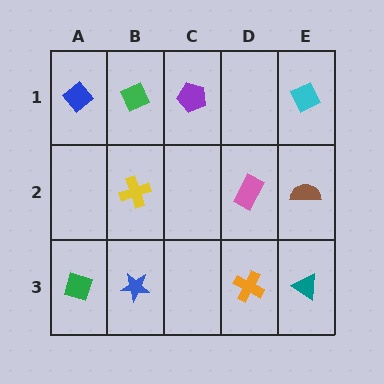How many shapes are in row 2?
3 shapes.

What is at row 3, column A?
A green diamond.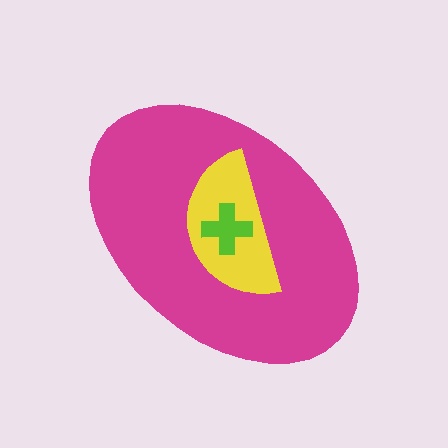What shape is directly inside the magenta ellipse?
The yellow semicircle.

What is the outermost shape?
The magenta ellipse.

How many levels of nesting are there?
3.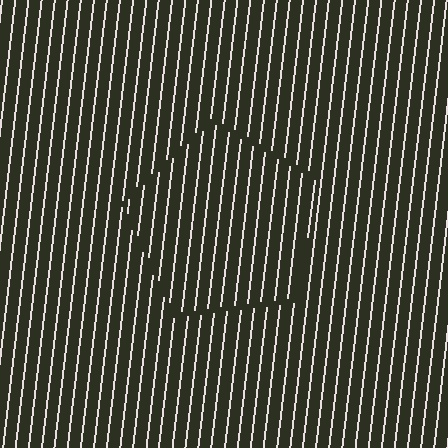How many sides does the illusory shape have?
5 sides — the line-ends trace a pentagon.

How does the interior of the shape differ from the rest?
The interior of the shape contains the same grating, shifted by half a period — the contour is defined by the phase discontinuity where line-ends from the inner and outer gratings abut.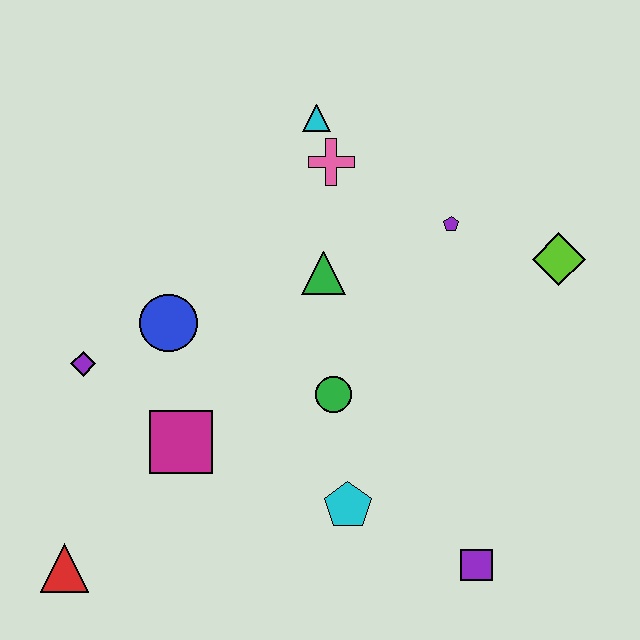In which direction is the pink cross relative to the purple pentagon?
The pink cross is to the left of the purple pentagon.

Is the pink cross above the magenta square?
Yes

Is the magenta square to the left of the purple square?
Yes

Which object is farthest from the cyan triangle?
The red triangle is farthest from the cyan triangle.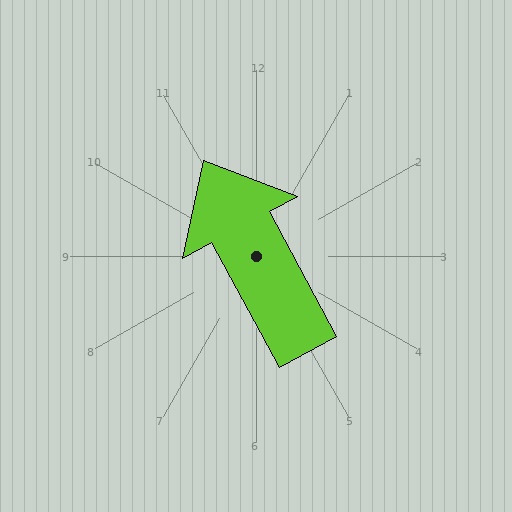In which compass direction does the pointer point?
Northwest.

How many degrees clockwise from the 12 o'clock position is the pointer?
Approximately 331 degrees.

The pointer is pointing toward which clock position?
Roughly 11 o'clock.